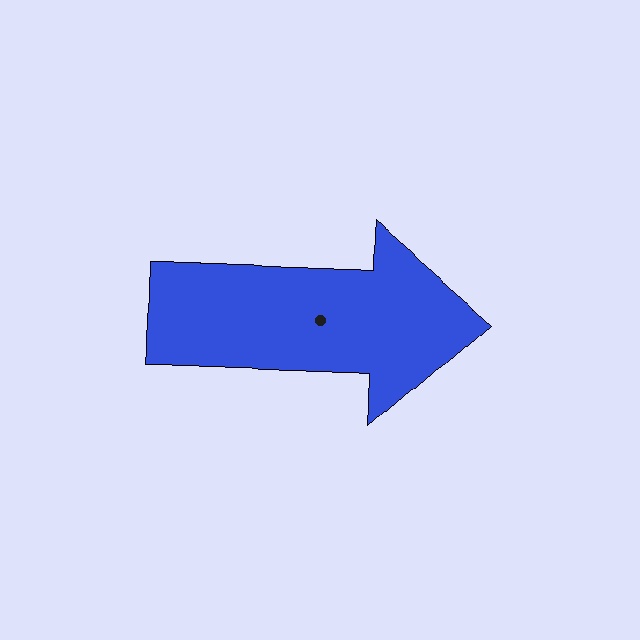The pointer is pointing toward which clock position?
Roughly 3 o'clock.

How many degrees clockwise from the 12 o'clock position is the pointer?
Approximately 90 degrees.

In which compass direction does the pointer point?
East.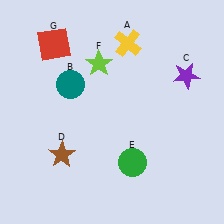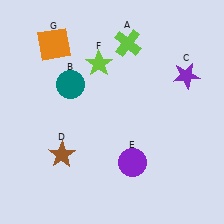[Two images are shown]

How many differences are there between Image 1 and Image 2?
There are 3 differences between the two images.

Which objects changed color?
A changed from yellow to lime. E changed from green to purple. G changed from red to orange.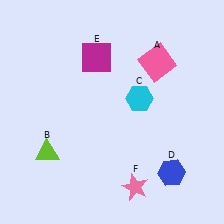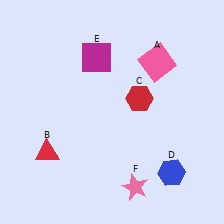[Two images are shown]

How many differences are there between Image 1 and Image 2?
There are 2 differences between the two images.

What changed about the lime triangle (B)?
In Image 1, B is lime. In Image 2, it changed to red.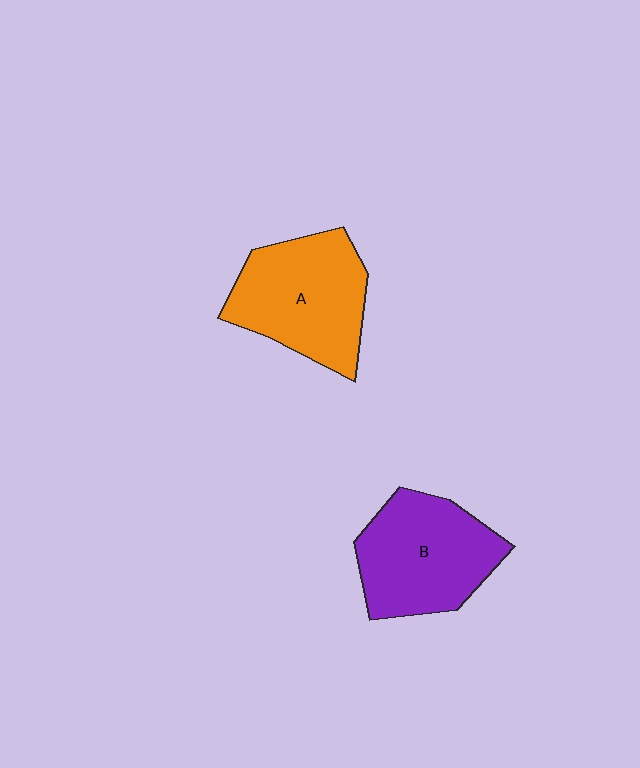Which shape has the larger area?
Shape A (orange).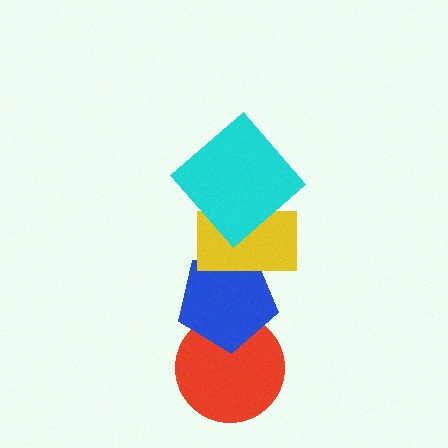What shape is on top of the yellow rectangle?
The cyan diamond is on top of the yellow rectangle.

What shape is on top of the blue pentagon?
The yellow rectangle is on top of the blue pentagon.